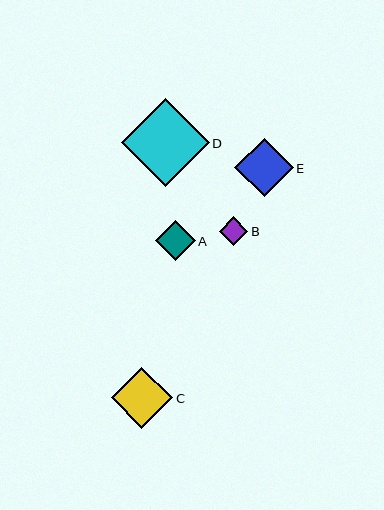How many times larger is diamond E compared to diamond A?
Diamond E is approximately 1.5 times the size of diamond A.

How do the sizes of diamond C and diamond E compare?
Diamond C and diamond E are approximately the same size.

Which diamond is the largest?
Diamond D is the largest with a size of approximately 88 pixels.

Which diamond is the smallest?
Diamond B is the smallest with a size of approximately 29 pixels.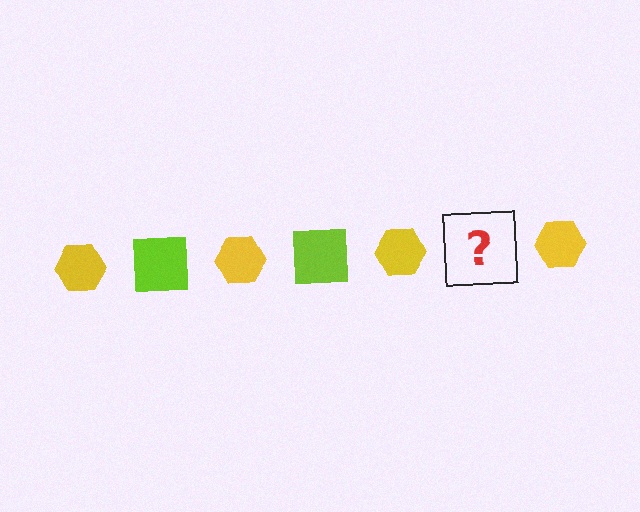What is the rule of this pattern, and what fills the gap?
The rule is that the pattern alternates between yellow hexagon and lime square. The gap should be filled with a lime square.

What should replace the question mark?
The question mark should be replaced with a lime square.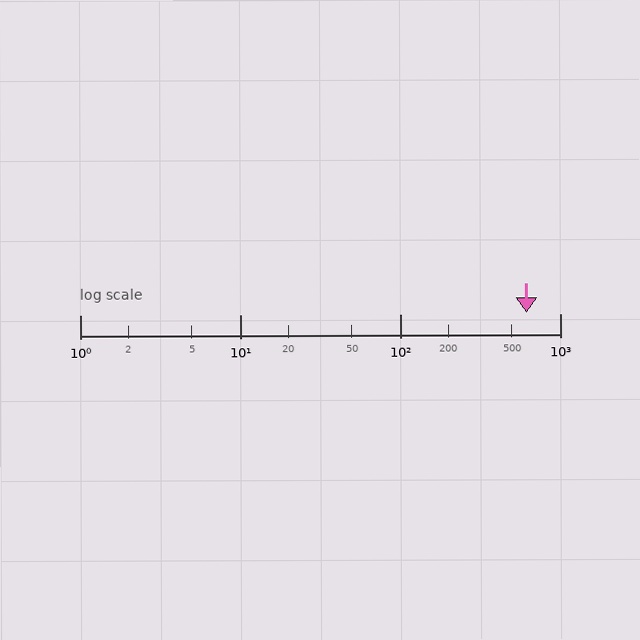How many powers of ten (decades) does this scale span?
The scale spans 3 decades, from 1 to 1000.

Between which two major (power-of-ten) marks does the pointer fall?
The pointer is between 100 and 1000.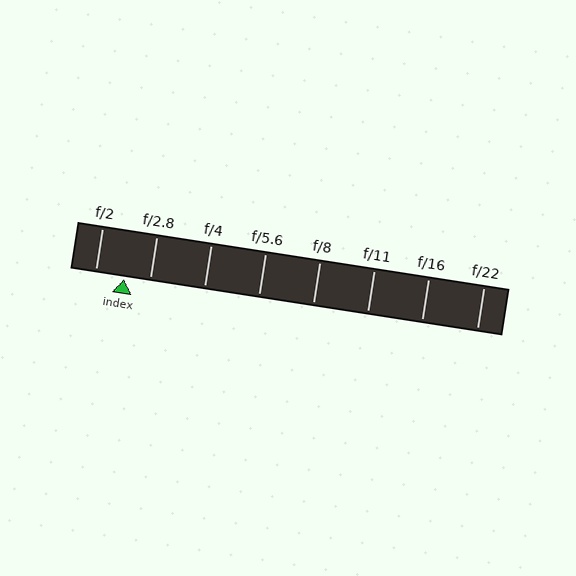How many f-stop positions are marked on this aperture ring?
There are 8 f-stop positions marked.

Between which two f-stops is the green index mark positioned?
The index mark is between f/2 and f/2.8.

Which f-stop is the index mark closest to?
The index mark is closest to f/2.8.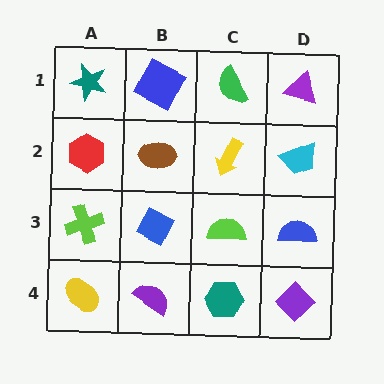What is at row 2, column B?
A brown ellipse.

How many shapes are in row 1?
4 shapes.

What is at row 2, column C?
A yellow arrow.